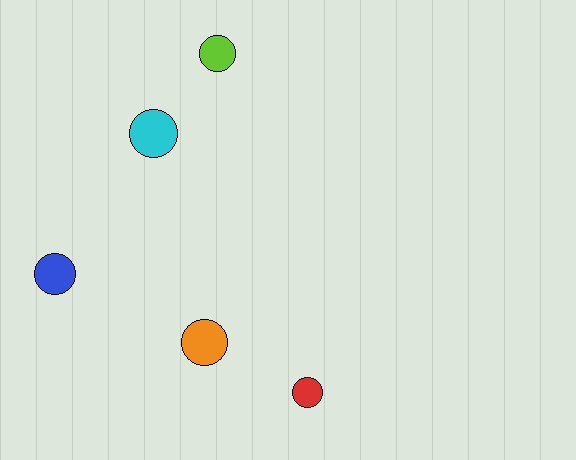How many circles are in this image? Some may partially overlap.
There are 5 circles.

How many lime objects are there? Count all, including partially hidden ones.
There is 1 lime object.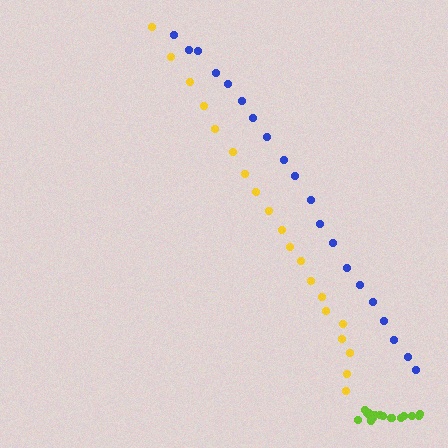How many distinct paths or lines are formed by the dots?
There are 3 distinct paths.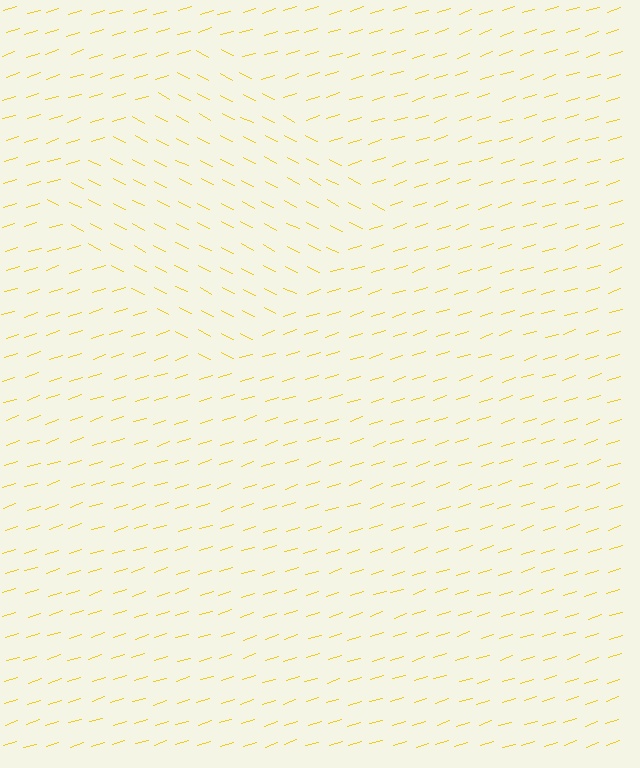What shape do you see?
I see a diamond.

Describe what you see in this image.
The image is filled with small yellow line segments. A diamond region in the image has lines oriented differently from the surrounding lines, creating a visible texture boundary.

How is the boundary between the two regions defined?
The boundary is defined purely by a change in line orientation (approximately 45 degrees difference). All lines are the same color and thickness.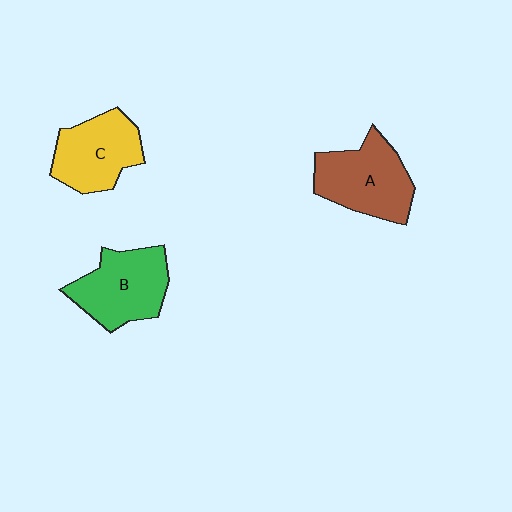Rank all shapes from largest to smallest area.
From largest to smallest: A (brown), B (green), C (yellow).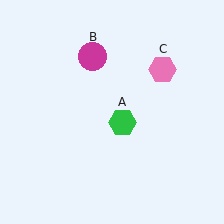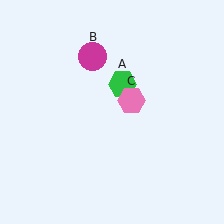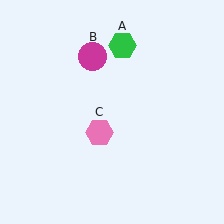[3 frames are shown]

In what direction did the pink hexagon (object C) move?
The pink hexagon (object C) moved down and to the left.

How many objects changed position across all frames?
2 objects changed position: green hexagon (object A), pink hexagon (object C).